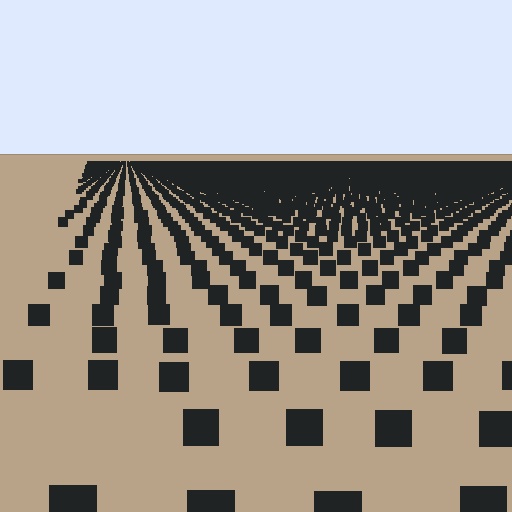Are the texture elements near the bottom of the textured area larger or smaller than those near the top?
Larger. Near the bottom, elements are closer to the viewer and appear at a bigger on-screen size.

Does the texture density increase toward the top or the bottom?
Density increases toward the top.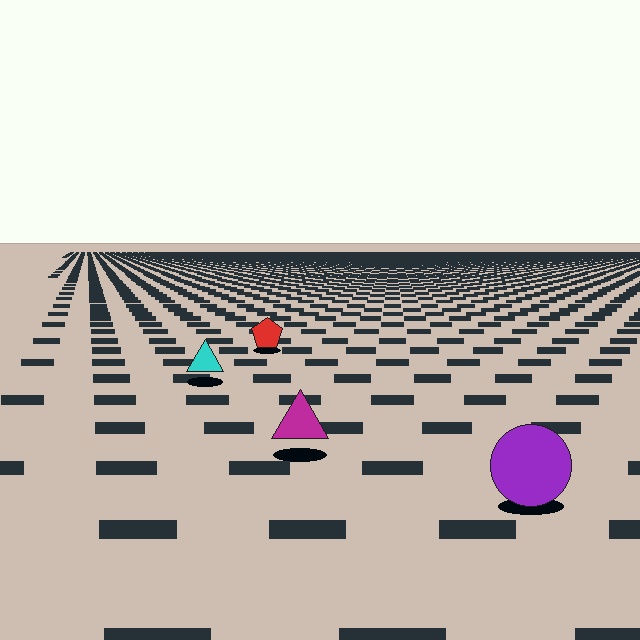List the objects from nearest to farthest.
From nearest to farthest: the purple circle, the magenta triangle, the cyan triangle, the red pentagon.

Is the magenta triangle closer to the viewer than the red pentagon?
Yes. The magenta triangle is closer — you can tell from the texture gradient: the ground texture is coarser near it.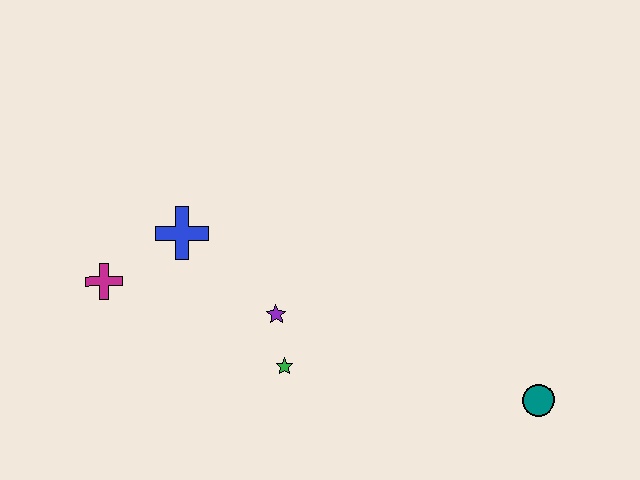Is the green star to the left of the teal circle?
Yes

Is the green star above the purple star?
No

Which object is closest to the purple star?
The green star is closest to the purple star.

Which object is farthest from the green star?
The teal circle is farthest from the green star.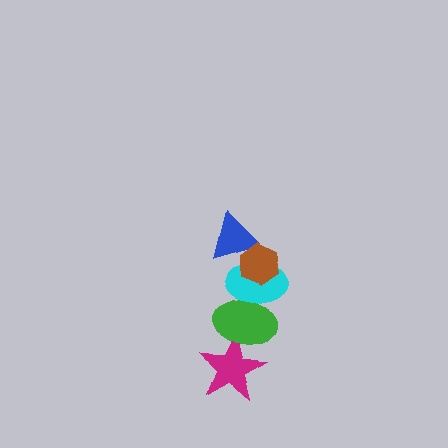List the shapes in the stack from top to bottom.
From top to bottom: the brown hexagon, the blue triangle, the cyan ellipse, the green ellipse, the magenta star.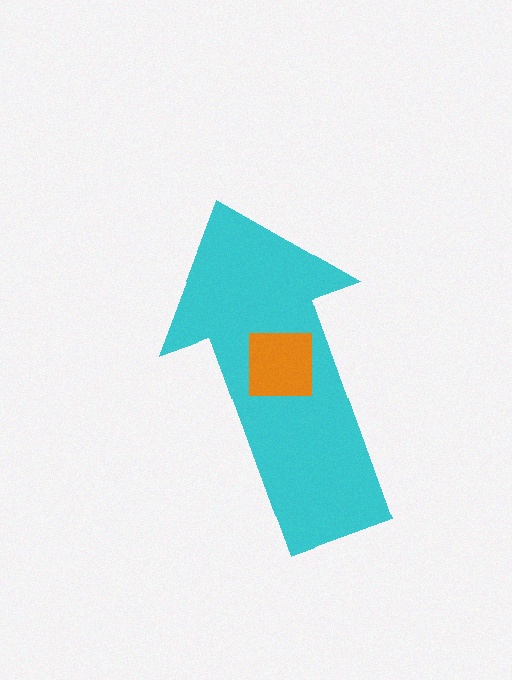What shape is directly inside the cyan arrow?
The orange square.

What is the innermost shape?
The orange square.